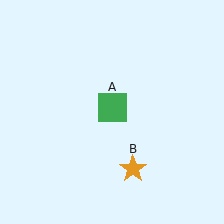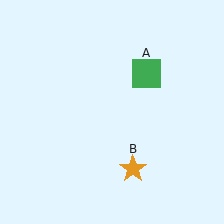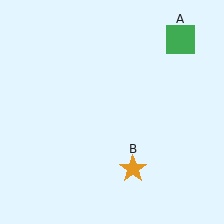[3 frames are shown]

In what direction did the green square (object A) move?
The green square (object A) moved up and to the right.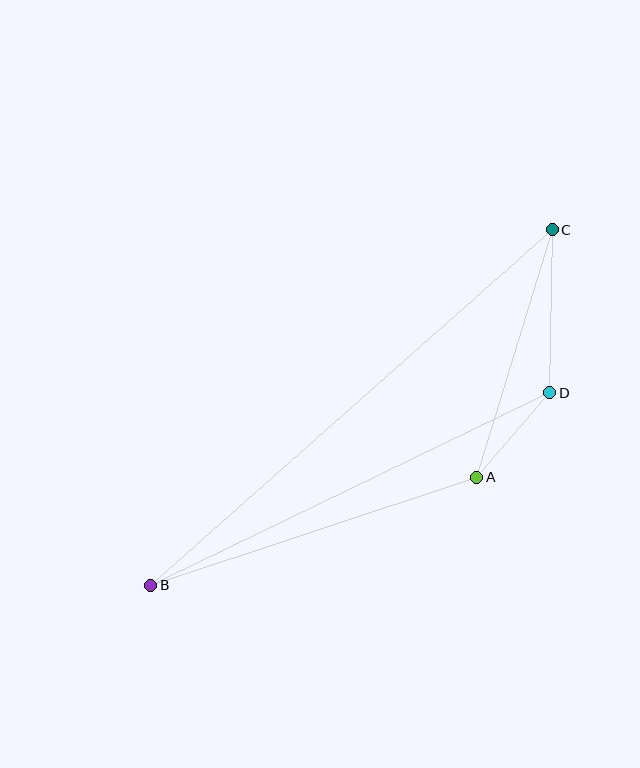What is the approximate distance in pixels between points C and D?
The distance between C and D is approximately 163 pixels.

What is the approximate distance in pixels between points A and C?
The distance between A and C is approximately 259 pixels.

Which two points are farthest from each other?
Points B and C are farthest from each other.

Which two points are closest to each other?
Points A and D are closest to each other.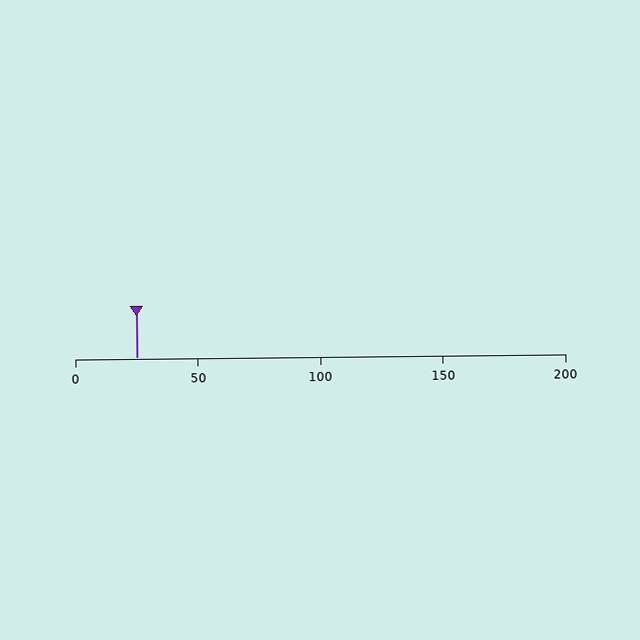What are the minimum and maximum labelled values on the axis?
The axis runs from 0 to 200.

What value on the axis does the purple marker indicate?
The marker indicates approximately 25.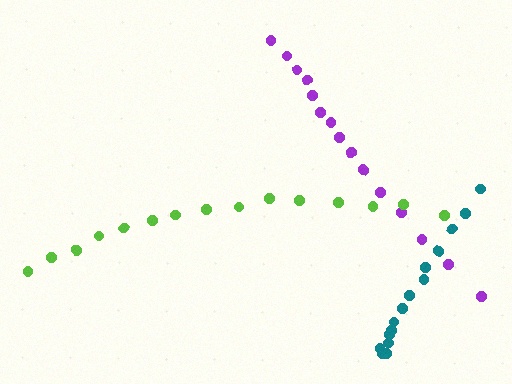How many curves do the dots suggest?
There are 3 distinct paths.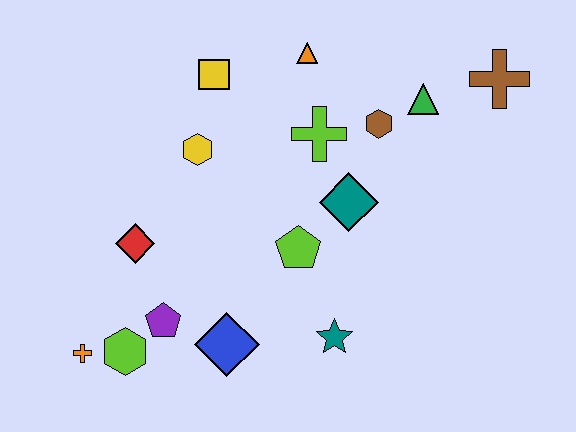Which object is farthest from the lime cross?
The orange cross is farthest from the lime cross.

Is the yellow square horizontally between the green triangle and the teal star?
No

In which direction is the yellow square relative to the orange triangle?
The yellow square is to the left of the orange triangle.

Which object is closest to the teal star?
The lime pentagon is closest to the teal star.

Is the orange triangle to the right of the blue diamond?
Yes